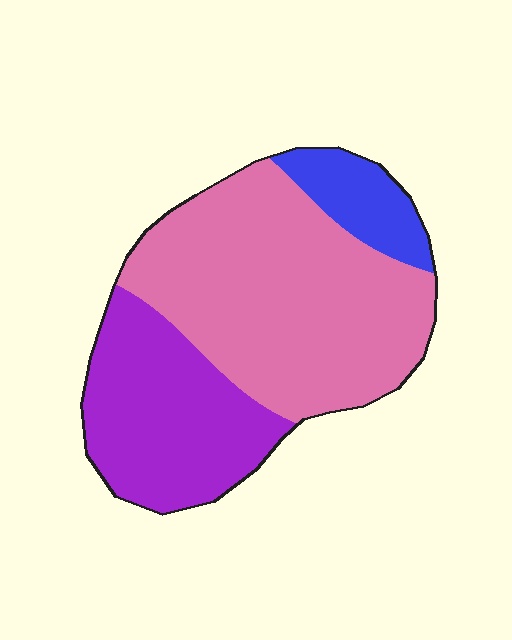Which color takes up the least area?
Blue, at roughly 10%.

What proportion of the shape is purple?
Purple takes up between a quarter and a half of the shape.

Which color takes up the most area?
Pink, at roughly 55%.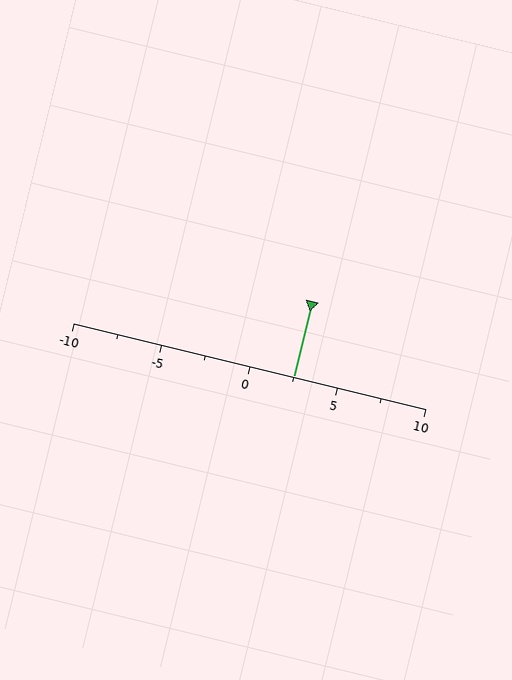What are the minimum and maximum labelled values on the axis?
The axis runs from -10 to 10.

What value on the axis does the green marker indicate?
The marker indicates approximately 2.5.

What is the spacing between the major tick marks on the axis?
The major ticks are spaced 5 apart.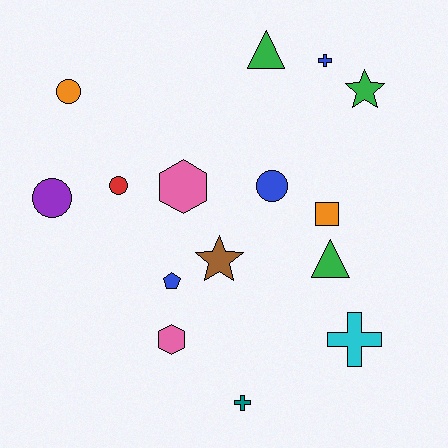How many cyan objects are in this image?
There is 1 cyan object.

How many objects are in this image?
There are 15 objects.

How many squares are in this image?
There is 1 square.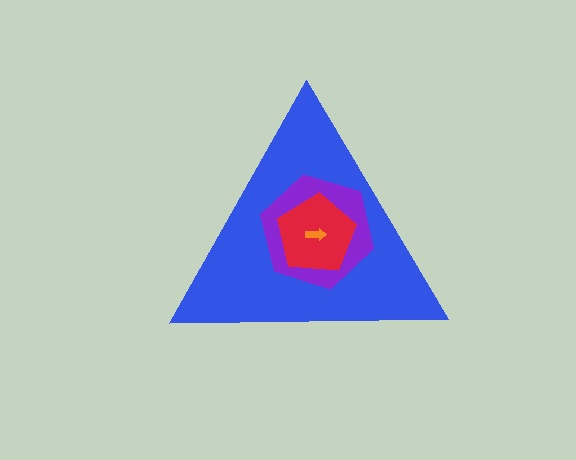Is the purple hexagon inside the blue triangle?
Yes.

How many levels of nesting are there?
4.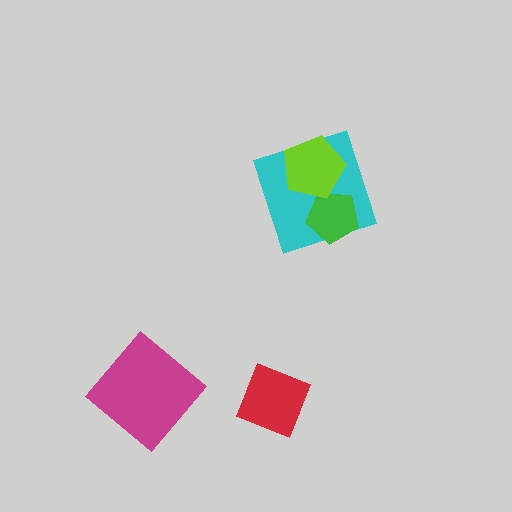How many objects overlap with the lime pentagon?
2 objects overlap with the lime pentagon.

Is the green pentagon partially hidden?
Yes, it is partially covered by another shape.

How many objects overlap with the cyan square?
2 objects overlap with the cyan square.